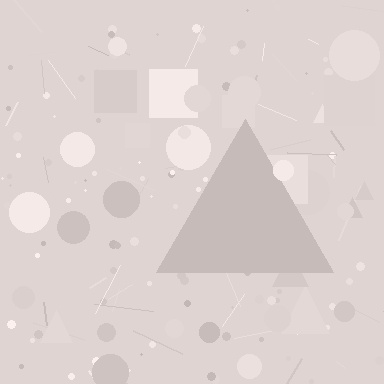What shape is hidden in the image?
A triangle is hidden in the image.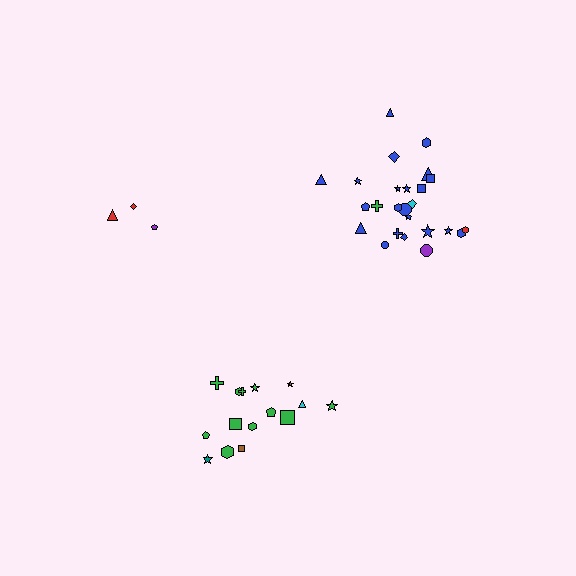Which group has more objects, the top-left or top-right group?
The top-right group.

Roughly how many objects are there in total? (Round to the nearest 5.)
Roughly 45 objects in total.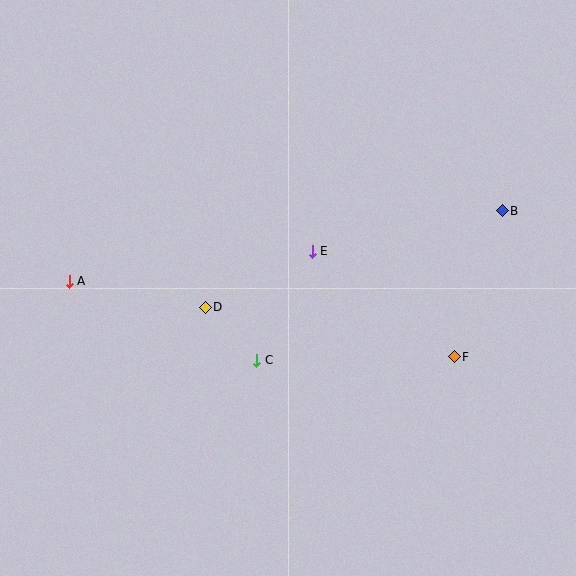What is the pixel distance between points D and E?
The distance between D and E is 121 pixels.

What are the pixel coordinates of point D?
Point D is at (205, 307).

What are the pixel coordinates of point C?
Point C is at (257, 360).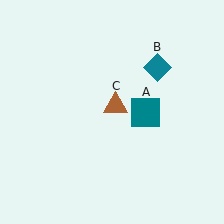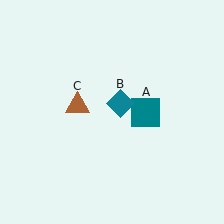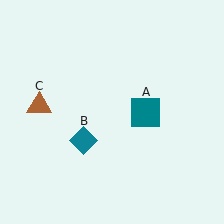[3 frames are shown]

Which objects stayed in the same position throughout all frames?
Teal square (object A) remained stationary.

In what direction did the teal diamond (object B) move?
The teal diamond (object B) moved down and to the left.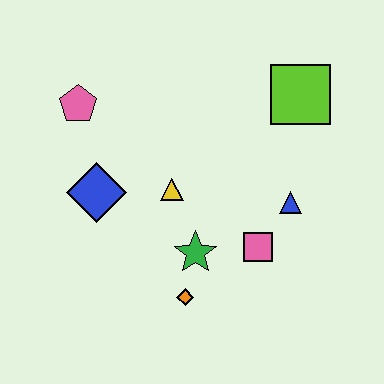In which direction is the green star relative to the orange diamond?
The green star is above the orange diamond.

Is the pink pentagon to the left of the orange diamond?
Yes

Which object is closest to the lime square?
The blue triangle is closest to the lime square.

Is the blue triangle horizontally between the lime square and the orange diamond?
Yes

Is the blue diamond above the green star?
Yes